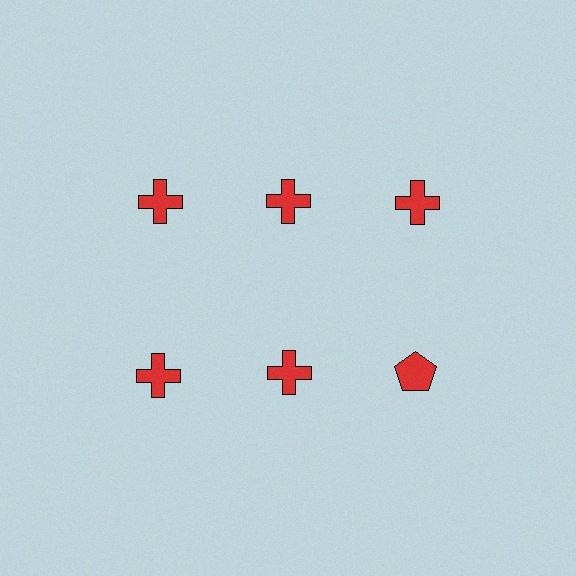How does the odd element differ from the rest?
It has a different shape: pentagon instead of cross.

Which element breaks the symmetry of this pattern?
The red pentagon in the second row, center column breaks the symmetry. All other shapes are red crosses.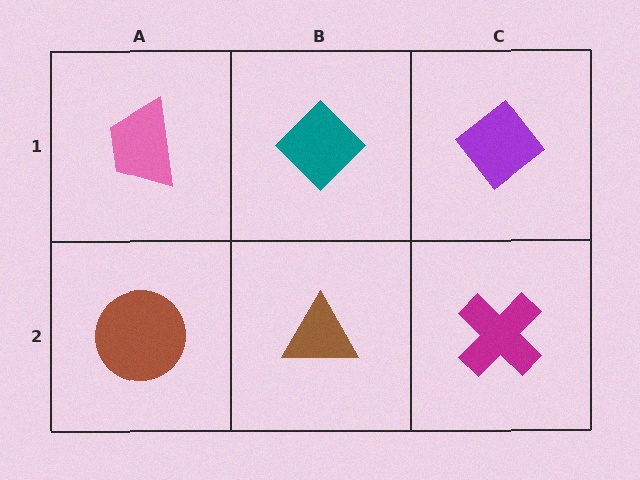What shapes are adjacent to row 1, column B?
A brown triangle (row 2, column B), a pink trapezoid (row 1, column A), a purple diamond (row 1, column C).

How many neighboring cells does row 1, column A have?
2.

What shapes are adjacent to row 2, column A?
A pink trapezoid (row 1, column A), a brown triangle (row 2, column B).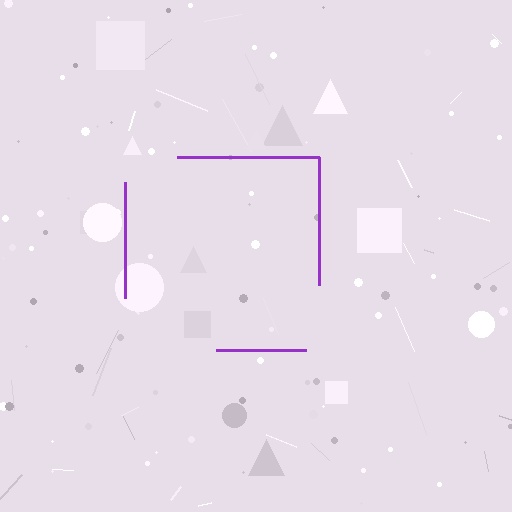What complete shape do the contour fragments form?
The contour fragments form a square.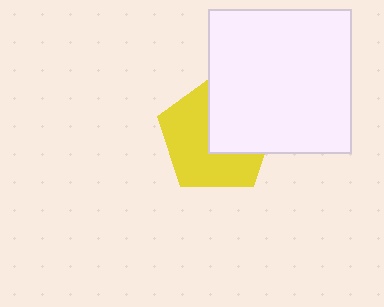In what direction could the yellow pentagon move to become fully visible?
The yellow pentagon could move toward the lower-left. That would shift it out from behind the white square entirely.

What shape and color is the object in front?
The object in front is a white square.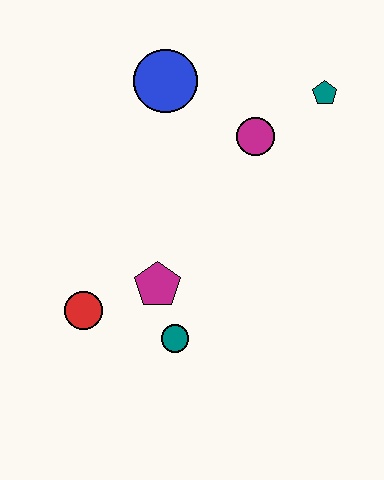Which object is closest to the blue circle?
The magenta circle is closest to the blue circle.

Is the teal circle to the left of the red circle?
No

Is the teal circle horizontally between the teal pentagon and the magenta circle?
No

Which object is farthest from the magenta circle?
The red circle is farthest from the magenta circle.